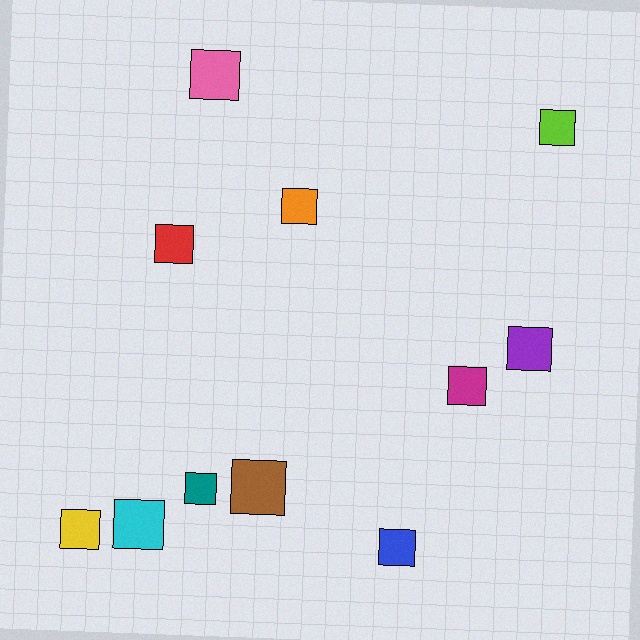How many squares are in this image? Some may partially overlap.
There are 11 squares.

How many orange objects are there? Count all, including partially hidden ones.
There is 1 orange object.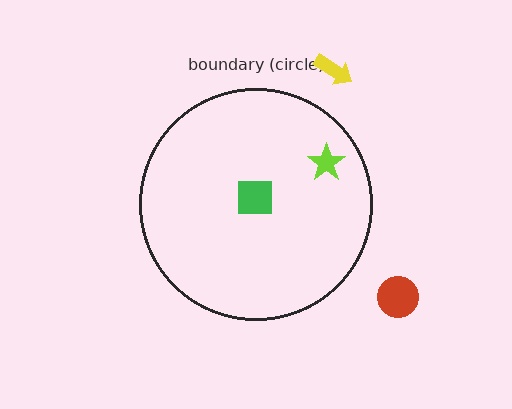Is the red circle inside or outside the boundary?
Outside.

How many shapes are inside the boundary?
2 inside, 2 outside.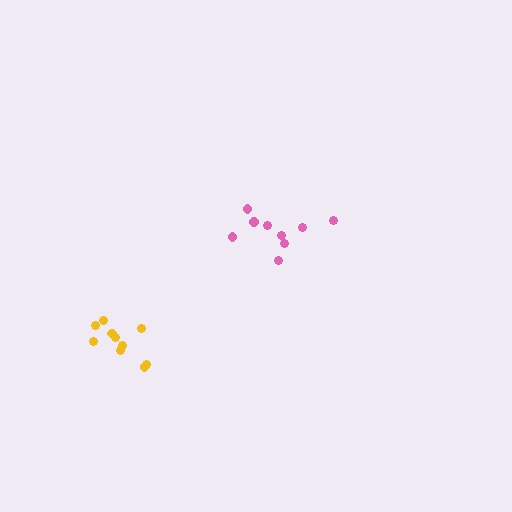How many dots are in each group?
Group 1: 9 dots, Group 2: 10 dots (19 total).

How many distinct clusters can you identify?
There are 2 distinct clusters.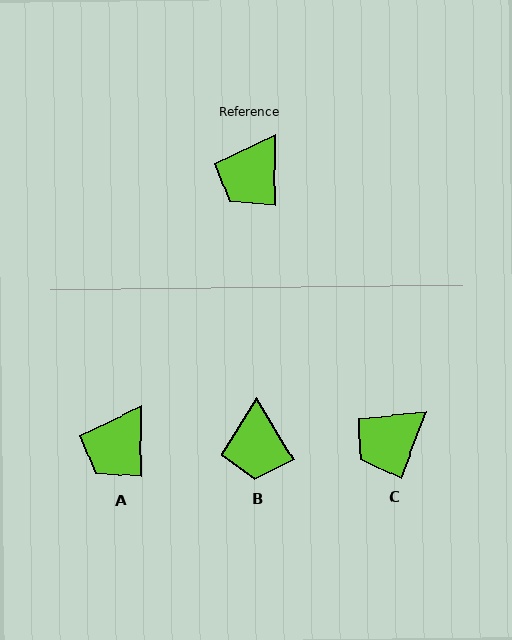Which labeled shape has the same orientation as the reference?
A.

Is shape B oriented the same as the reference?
No, it is off by about 32 degrees.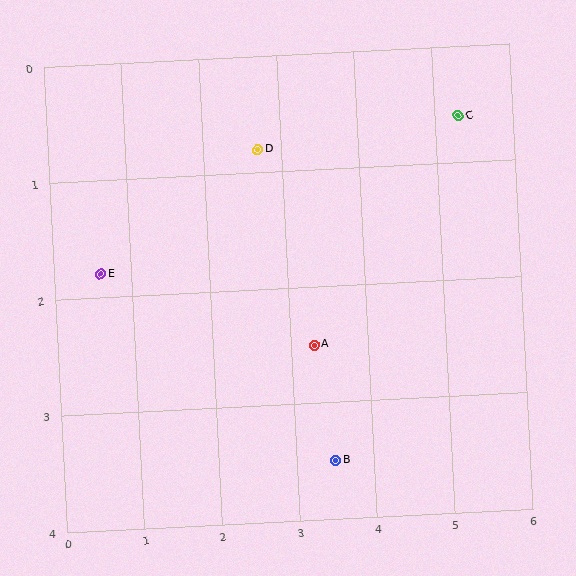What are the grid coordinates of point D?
Point D is at approximately (2.7, 0.8).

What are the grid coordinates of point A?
Point A is at approximately (3.3, 2.5).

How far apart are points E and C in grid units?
Points E and C are about 4.9 grid units apart.